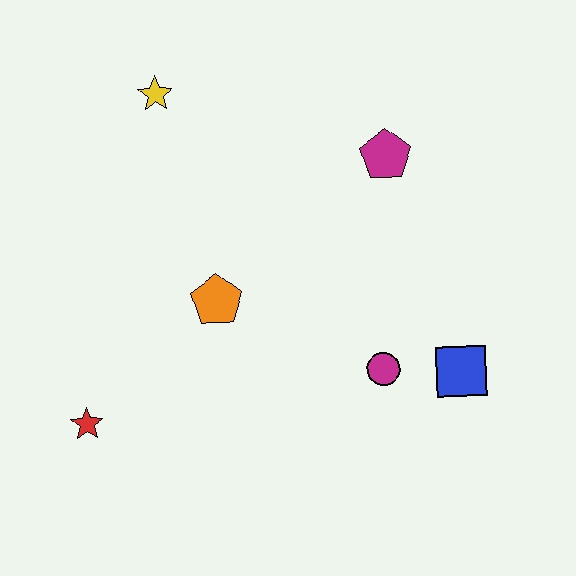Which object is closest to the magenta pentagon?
The magenta circle is closest to the magenta pentagon.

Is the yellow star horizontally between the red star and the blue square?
Yes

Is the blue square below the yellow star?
Yes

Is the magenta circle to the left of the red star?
No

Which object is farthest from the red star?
The magenta pentagon is farthest from the red star.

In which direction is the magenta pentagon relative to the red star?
The magenta pentagon is to the right of the red star.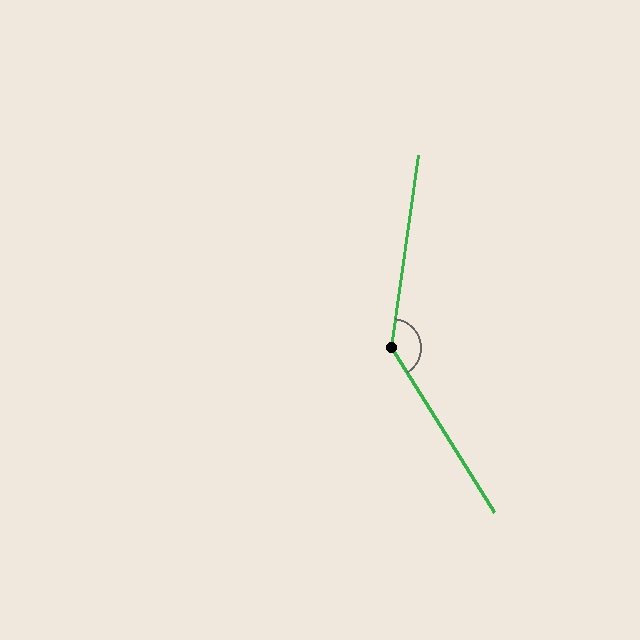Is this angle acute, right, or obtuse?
It is obtuse.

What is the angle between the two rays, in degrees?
Approximately 140 degrees.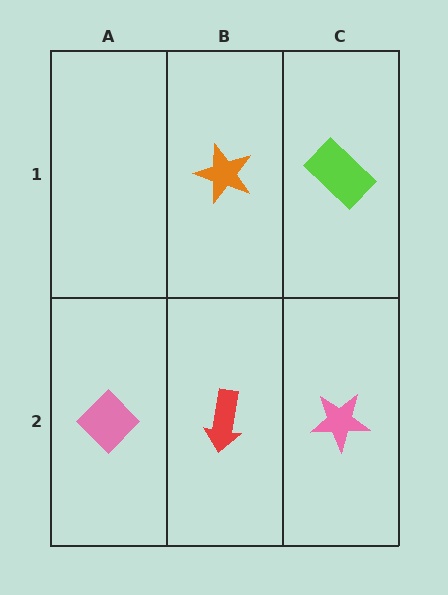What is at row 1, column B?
An orange star.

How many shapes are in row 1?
2 shapes.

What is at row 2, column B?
A red arrow.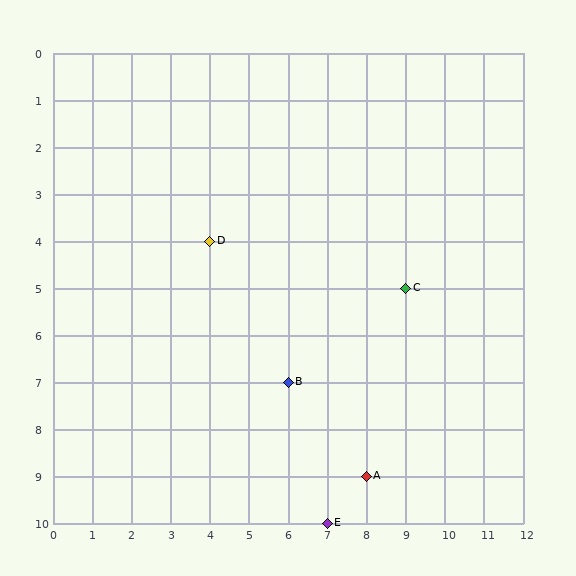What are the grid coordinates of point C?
Point C is at grid coordinates (9, 5).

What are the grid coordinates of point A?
Point A is at grid coordinates (8, 9).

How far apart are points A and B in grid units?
Points A and B are 2 columns and 2 rows apart (about 2.8 grid units diagonally).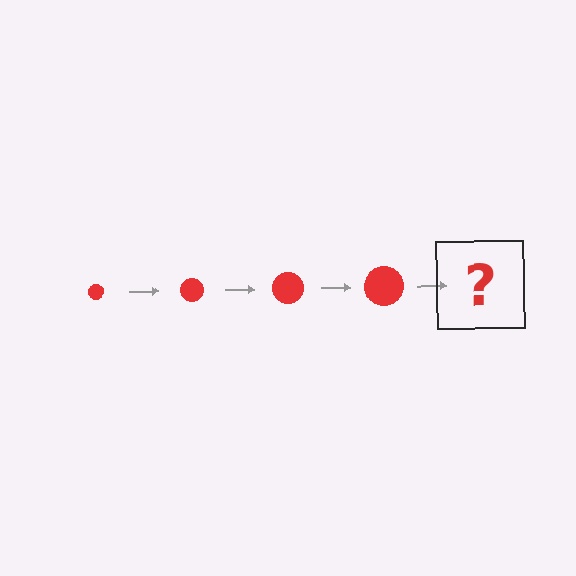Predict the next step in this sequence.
The next step is a red circle, larger than the previous one.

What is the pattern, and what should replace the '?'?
The pattern is that the circle gets progressively larger each step. The '?' should be a red circle, larger than the previous one.